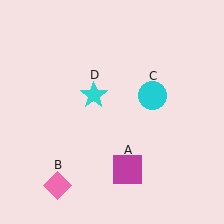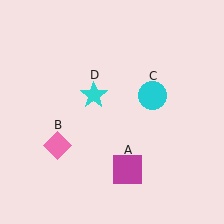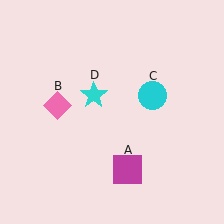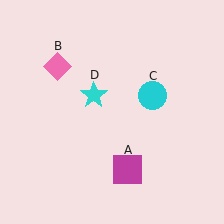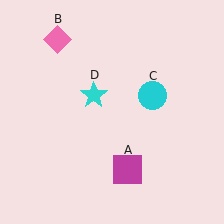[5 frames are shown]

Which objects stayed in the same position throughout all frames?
Magenta square (object A) and cyan circle (object C) and cyan star (object D) remained stationary.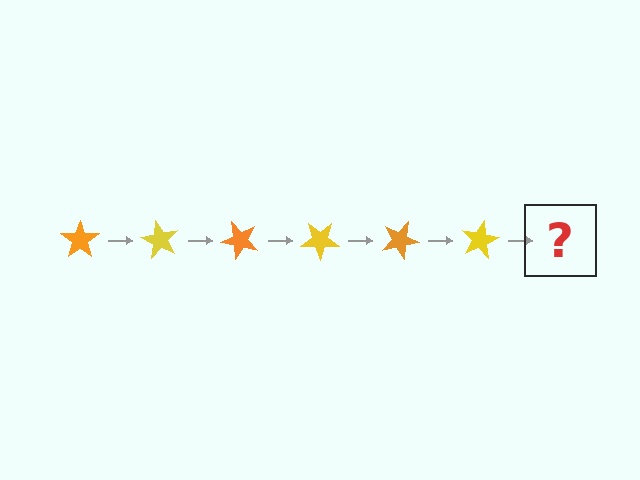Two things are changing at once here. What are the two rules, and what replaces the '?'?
The two rules are that it rotates 60 degrees each step and the color cycles through orange and yellow. The '?' should be an orange star, rotated 360 degrees from the start.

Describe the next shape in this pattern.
It should be an orange star, rotated 360 degrees from the start.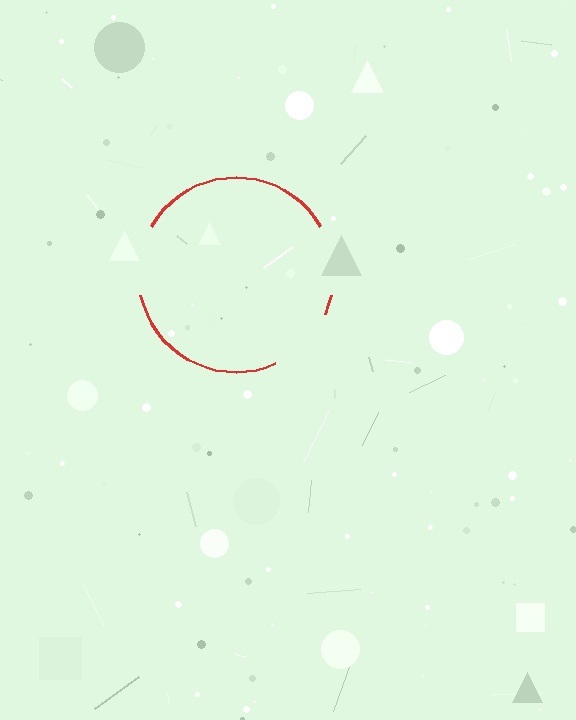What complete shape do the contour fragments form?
The contour fragments form a circle.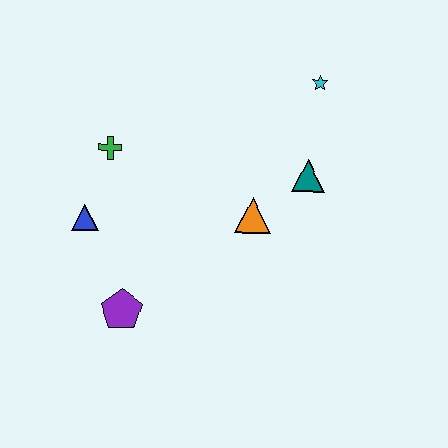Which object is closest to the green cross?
The blue triangle is closest to the green cross.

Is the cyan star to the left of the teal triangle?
No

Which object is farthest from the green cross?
The cyan star is farthest from the green cross.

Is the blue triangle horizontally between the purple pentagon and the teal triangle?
No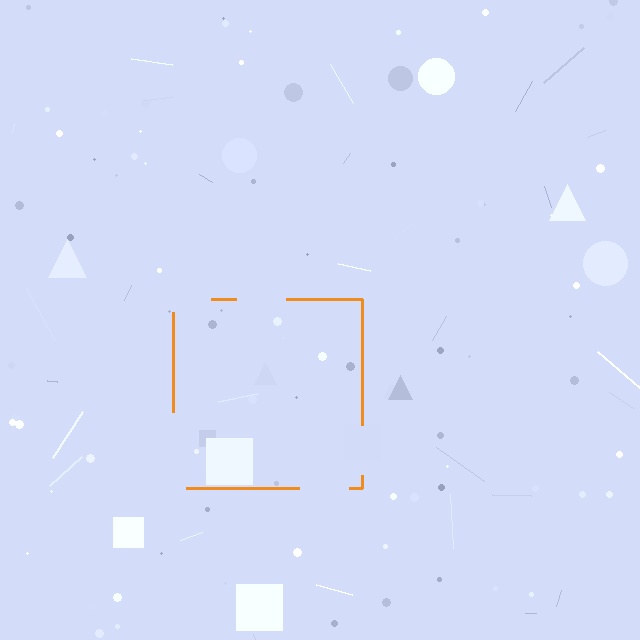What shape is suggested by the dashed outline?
The dashed outline suggests a square.